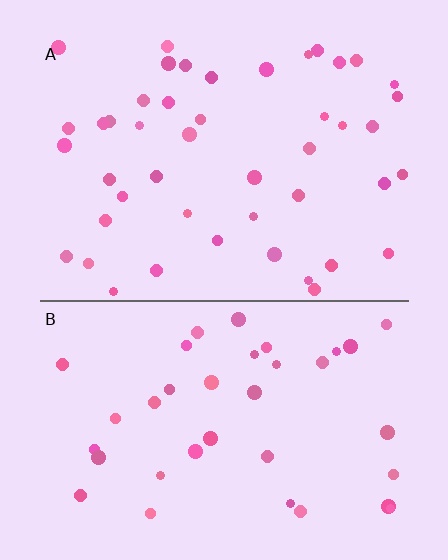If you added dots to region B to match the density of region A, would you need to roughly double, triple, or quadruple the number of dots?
Approximately double.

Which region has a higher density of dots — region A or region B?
A (the top).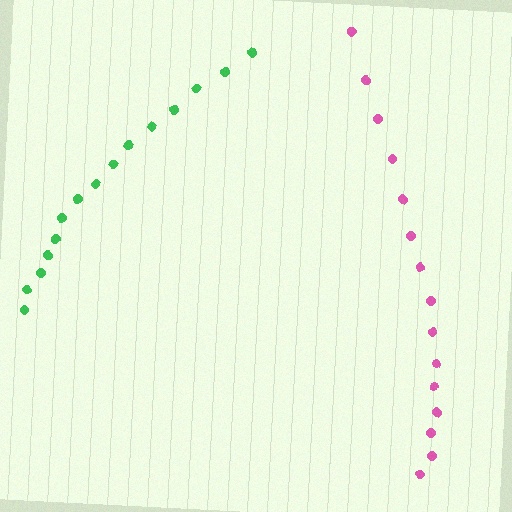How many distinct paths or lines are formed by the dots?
There are 2 distinct paths.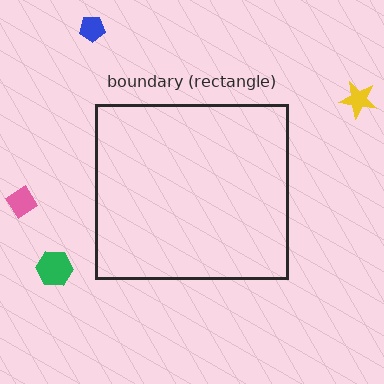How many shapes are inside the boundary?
0 inside, 4 outside.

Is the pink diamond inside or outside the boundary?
Outside.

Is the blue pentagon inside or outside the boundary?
Outside.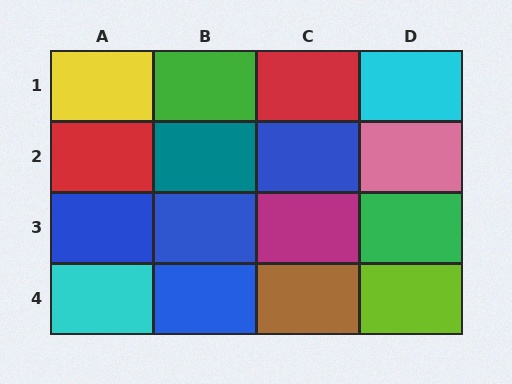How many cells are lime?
1 cell is lime.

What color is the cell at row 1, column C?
Red.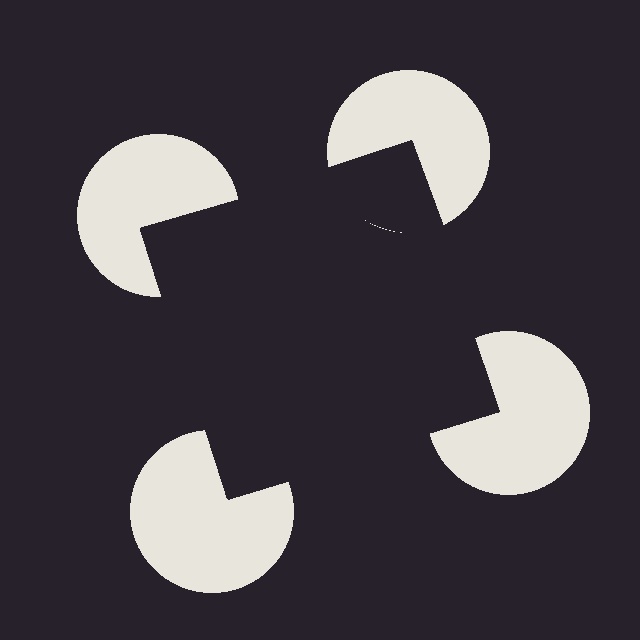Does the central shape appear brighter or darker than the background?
It typically appears slightly darker than the background, even though no actual brightness change is drawn.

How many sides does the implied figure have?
4 sides.